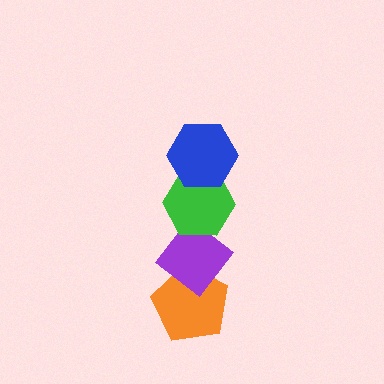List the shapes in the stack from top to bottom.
From top to bottom: the blue hexagon, the green hexagon, the purple diamond, the orange pentagon.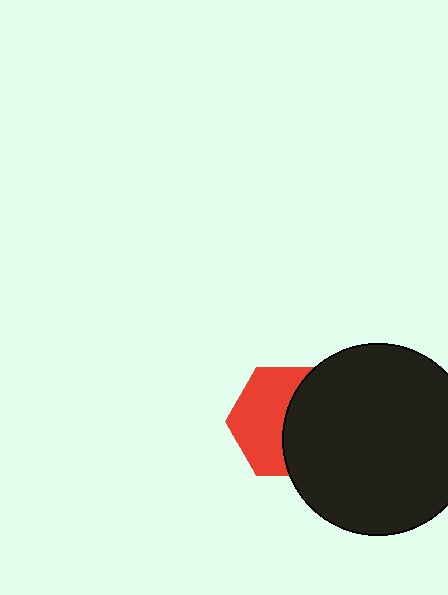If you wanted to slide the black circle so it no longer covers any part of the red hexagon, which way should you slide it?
Slide it right — that is the most direct way to separate the two shapes.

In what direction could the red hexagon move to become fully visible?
The red hexagon could move left. That would shift it out from behind the black circle entirely.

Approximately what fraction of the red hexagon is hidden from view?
Roughly 49% of the red hexagon is hidden behind the black circle.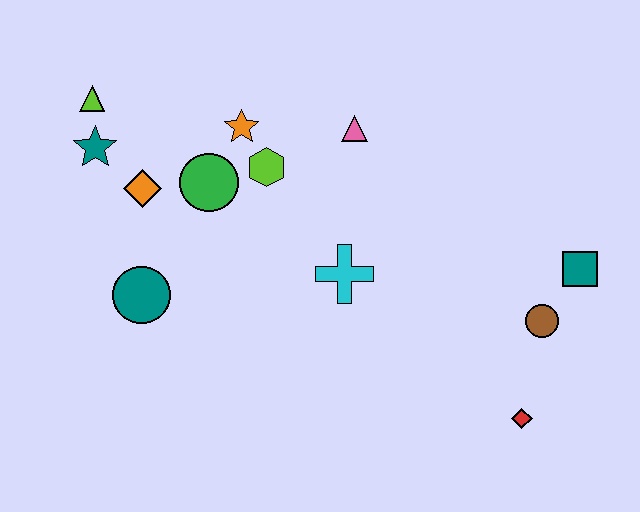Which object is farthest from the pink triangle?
The red diamond is farthest from the pink triangle.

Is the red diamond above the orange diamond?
No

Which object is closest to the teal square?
The brown circle is closest to the teal square.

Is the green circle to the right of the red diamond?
No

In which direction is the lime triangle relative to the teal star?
The lime triangle is above the teal star.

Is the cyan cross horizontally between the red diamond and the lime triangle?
Yes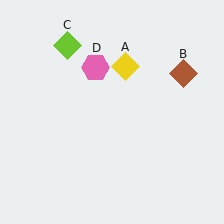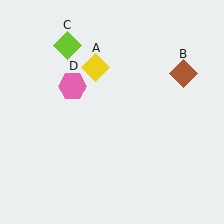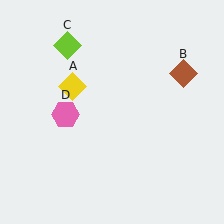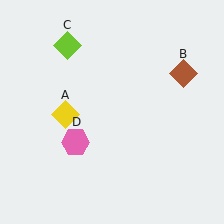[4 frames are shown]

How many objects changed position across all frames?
2 objects changed position: yellow diamond (object A), pink hexagon (object D).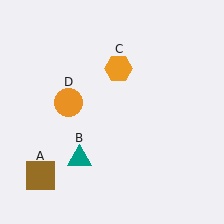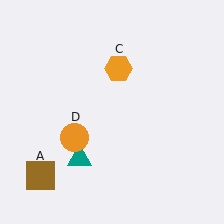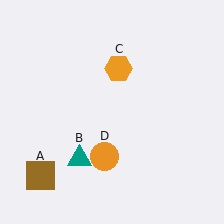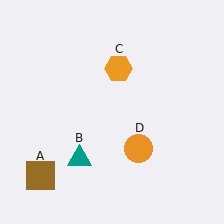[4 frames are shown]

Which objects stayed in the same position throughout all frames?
Brown square (object A) and teal triangle (object B) and orange hexagon (object C) remained stationary.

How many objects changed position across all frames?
1 object changed position: orange circle (object D).